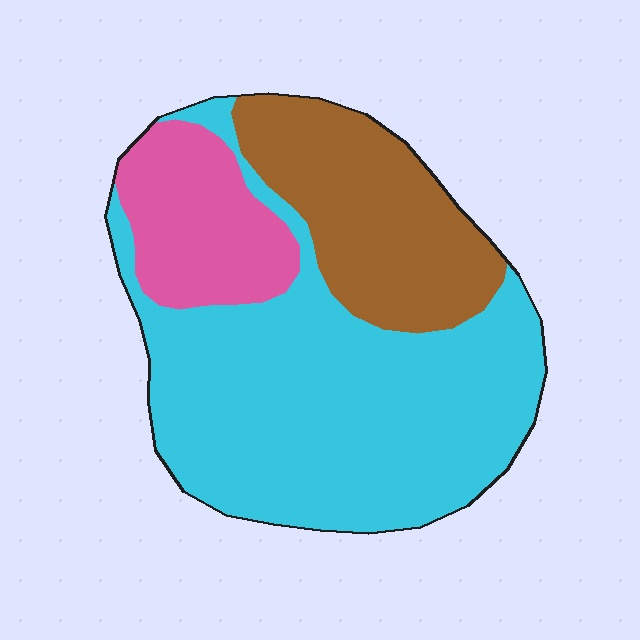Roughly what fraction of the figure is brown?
Brown covers 25% of the figure.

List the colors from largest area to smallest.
From largest to smallest: cyan, brown, pink.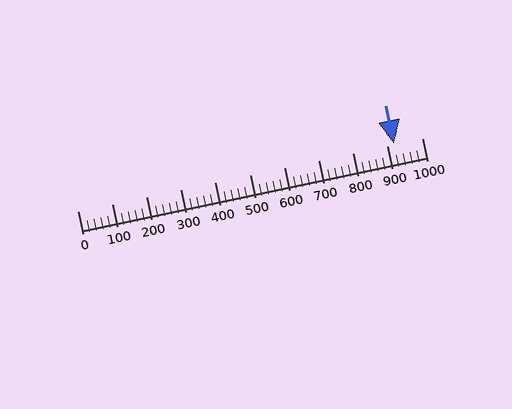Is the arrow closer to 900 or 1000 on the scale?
The arrow is closer to 900.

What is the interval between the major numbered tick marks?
The major tick marks are spaced 100 units apart.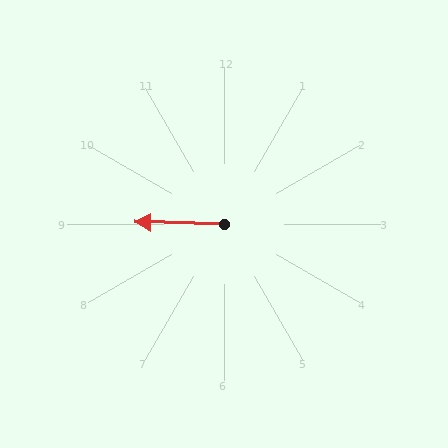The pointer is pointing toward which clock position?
Roughly 9 o'clock.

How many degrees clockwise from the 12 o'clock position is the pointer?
Approximately 271 degrees.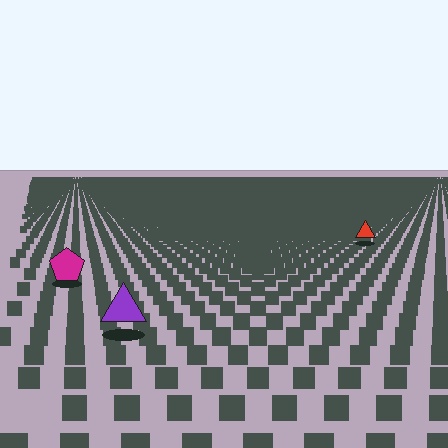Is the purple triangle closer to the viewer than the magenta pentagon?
Yes. The purple triangle is closer — you can tell from the texture gradient: the ground texture is coarser near it.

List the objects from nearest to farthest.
From nearest to farthest: the purple triangle, the magenta pentagon, the red triangle.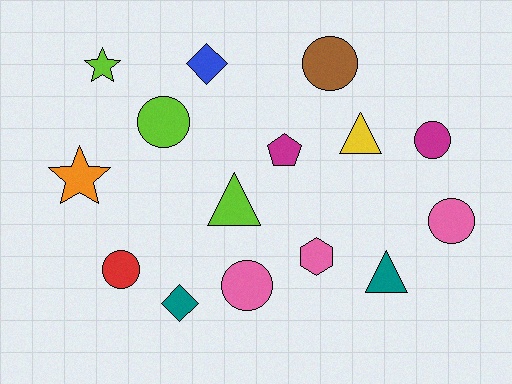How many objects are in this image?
There are 15 objects.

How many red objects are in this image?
There is 1 red object.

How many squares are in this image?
There are no squares.